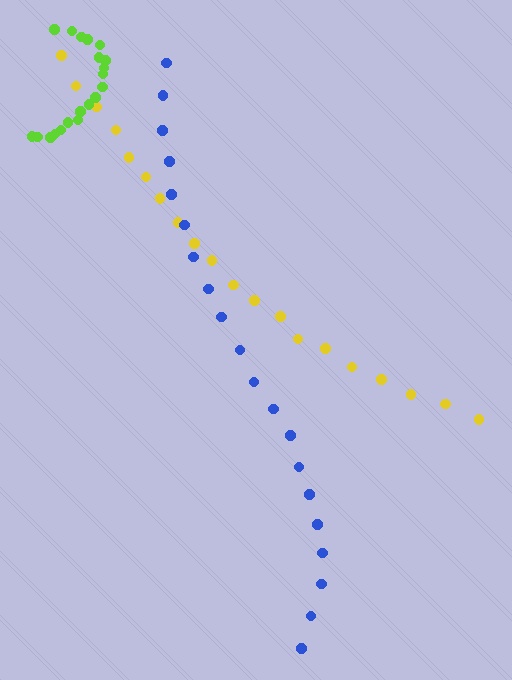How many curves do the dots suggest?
There are 3 distinct paths.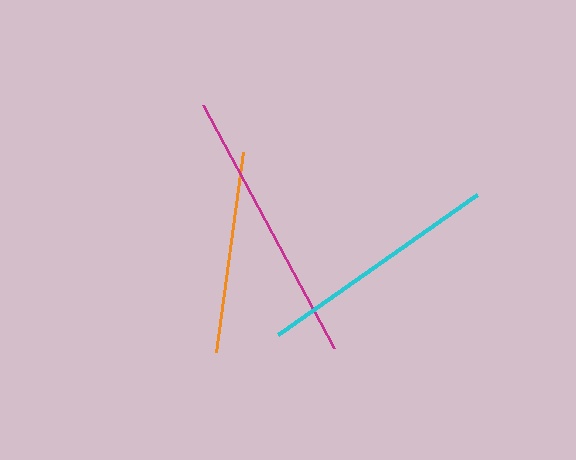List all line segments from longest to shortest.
From longest to shortest: magenta, cyan, orange.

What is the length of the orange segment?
The orange segment is approximately 202 pixels long.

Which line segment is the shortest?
The orange line is the shortest at approximately 202 pixels.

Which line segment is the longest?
The magenta line is the longest at approximately 276 pixels.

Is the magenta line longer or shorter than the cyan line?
The magenta line is longer than the cyan line.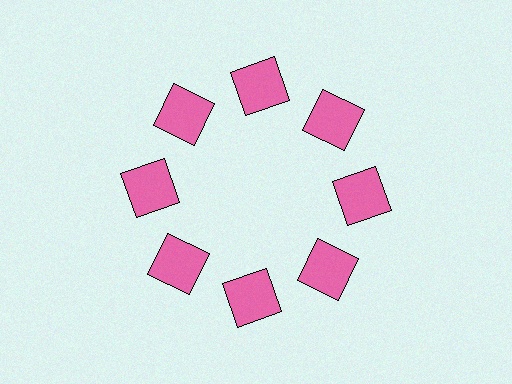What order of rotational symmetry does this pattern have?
This pattern has 8-fold rotational symmetry.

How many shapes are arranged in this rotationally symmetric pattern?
There are 8 shapes, arranged in 8 groups of 1.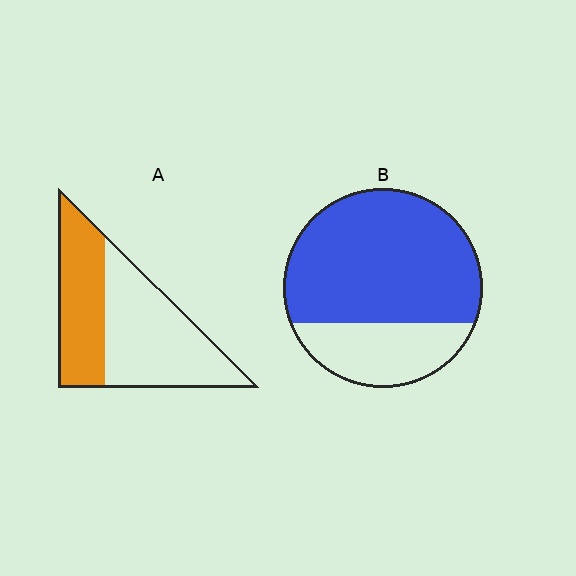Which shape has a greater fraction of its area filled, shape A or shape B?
Shape B.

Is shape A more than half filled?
No.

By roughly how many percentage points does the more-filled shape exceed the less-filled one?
By roughly 30 percentage points (B over A).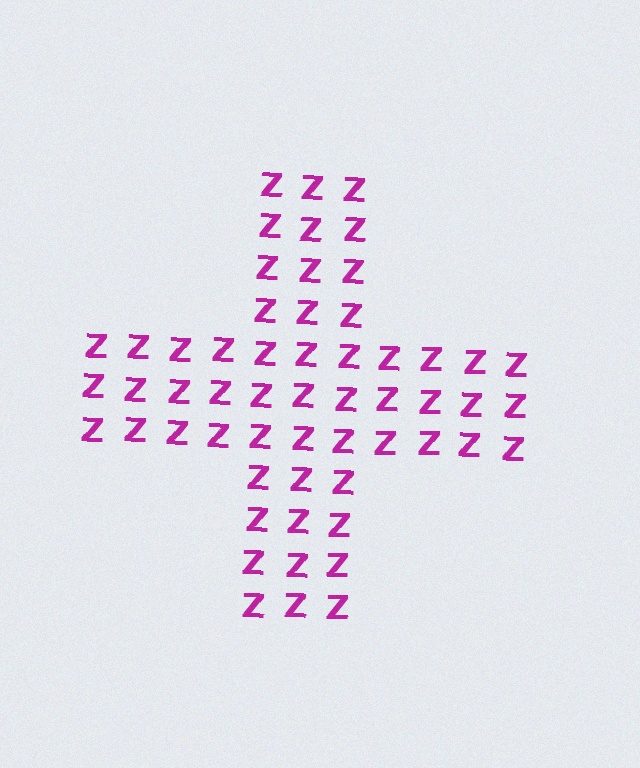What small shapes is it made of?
It is made of small letter Z's.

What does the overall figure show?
The overall figure shows a cross.